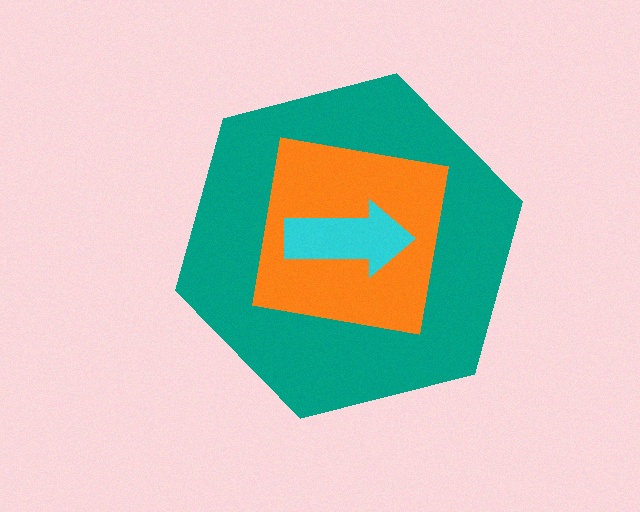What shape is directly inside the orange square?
The cyan arrow.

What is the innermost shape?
The cyan arrow.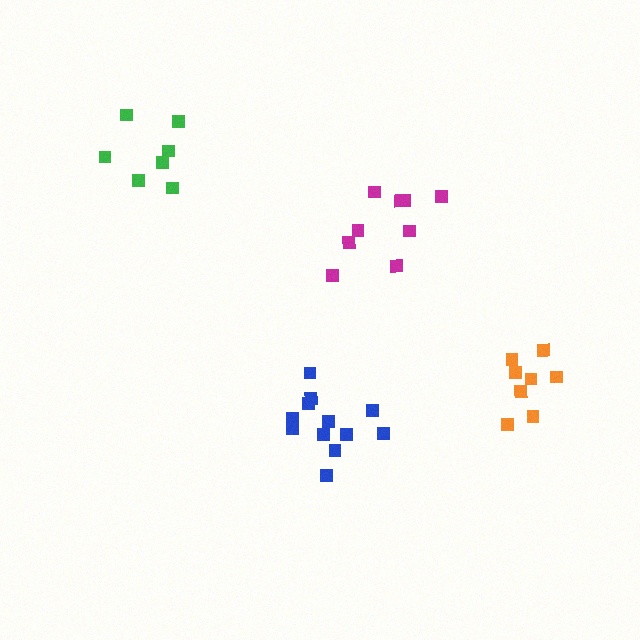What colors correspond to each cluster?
The clusters are colored: blue, magenta, green, orange.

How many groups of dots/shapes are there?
There are 4 groups.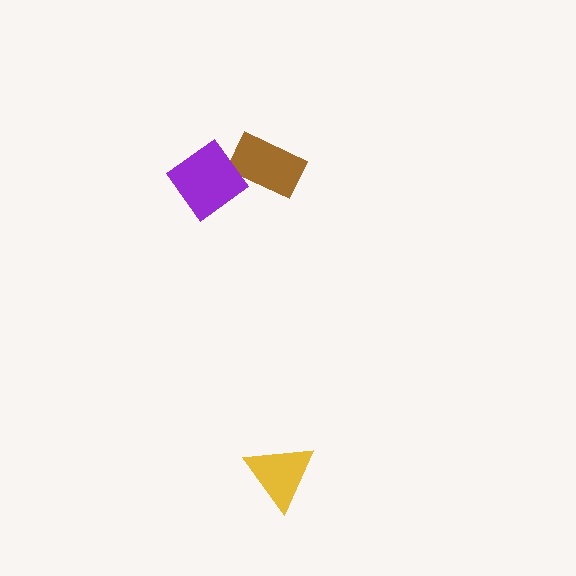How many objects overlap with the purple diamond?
1 object overlaps with the purple diamond.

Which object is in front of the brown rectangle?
The purple diamond is in front of the brown rectangle.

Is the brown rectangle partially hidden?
Yes, it is partially covered by another shape.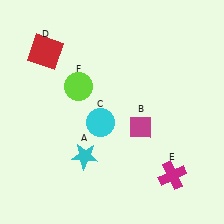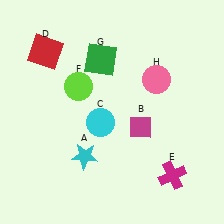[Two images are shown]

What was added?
A green square (G), a pink circle (H) were added in Image 2.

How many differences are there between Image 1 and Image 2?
There are 2 differences between the two images.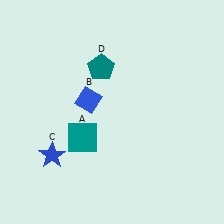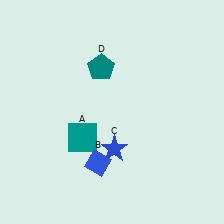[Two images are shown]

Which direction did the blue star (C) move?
The blue star (C) moved right.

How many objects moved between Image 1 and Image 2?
2 objects moved between the two images.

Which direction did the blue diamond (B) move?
The blue diamond (B) moved down.